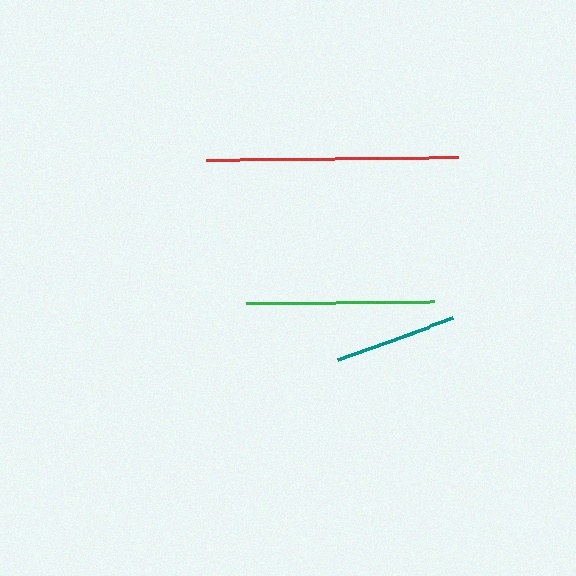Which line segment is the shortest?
The teal line is the shortest at approximately 123 pixels.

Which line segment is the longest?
The red line is the longest at approximately 252 pixels.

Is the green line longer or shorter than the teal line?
The green line is longer than the teal line.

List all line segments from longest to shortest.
From longest to shortest: red, green, teal.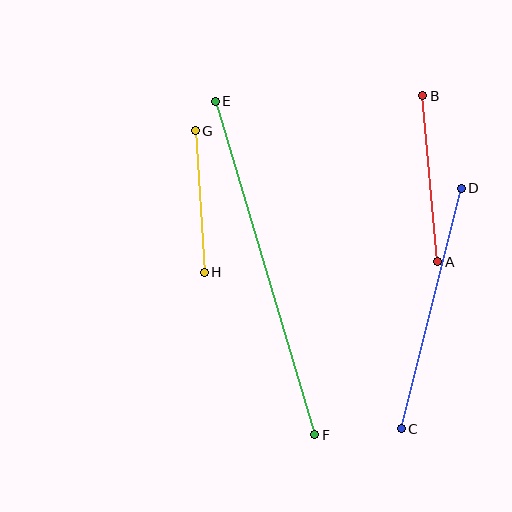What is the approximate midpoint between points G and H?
The midpoint is at approximately (200, 202) pixels.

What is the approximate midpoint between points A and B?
The midpoint is at approximately (430, 179) pixels.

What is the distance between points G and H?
The distance is approximately 142 pixels.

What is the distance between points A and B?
The distance is approximately 167 pixels.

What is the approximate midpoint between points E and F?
The midpoint is at approximately (265, 268) pixels.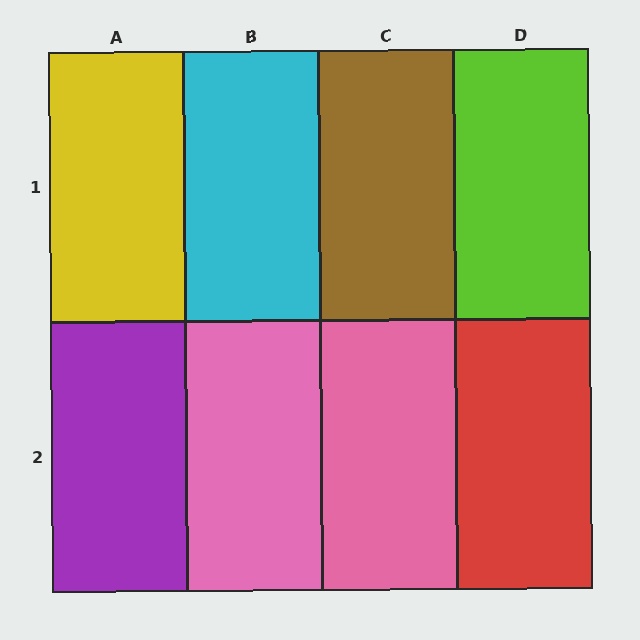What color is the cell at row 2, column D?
Red.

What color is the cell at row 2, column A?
Purple.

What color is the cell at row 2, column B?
Pink.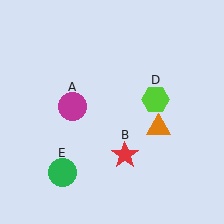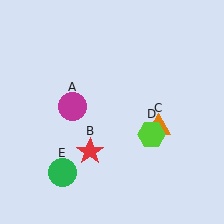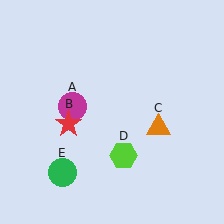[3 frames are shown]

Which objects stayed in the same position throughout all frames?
Magenta circle (object A) and orange triangle (object C) and green circle (object E) remained stationary.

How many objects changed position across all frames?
2 objects changed position: red star (object B), lime hexagon (object D).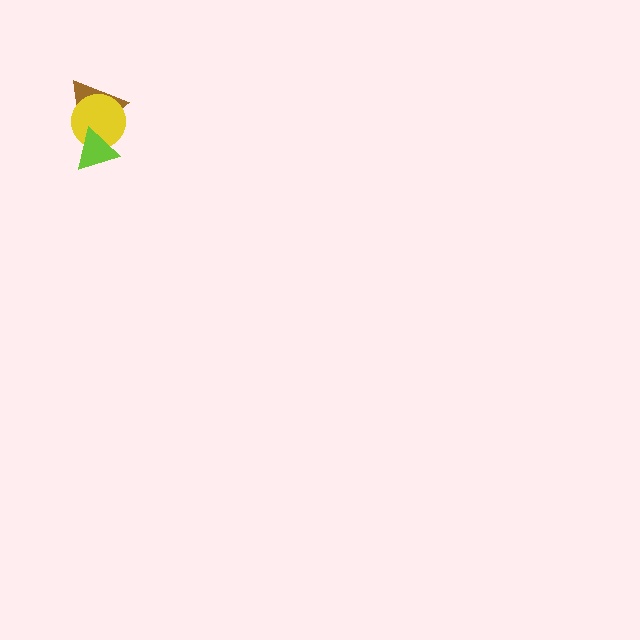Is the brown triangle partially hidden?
Yes, it is partially covered by another shape.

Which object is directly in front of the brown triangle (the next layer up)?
The yellow circle is directly in front of the brown triangle.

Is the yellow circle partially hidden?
Yes, it is partially covered by another shape.